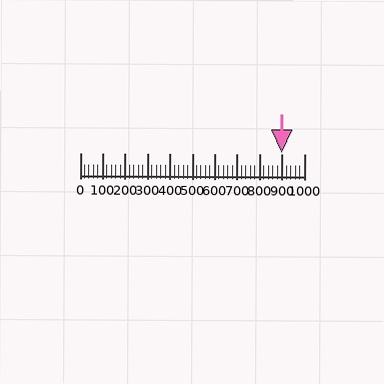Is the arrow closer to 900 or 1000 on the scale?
The arrow is closer to 900.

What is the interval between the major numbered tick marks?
The major tick marks are spaced 100 units apart.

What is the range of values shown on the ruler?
The ruler shows values from 0 to 1000.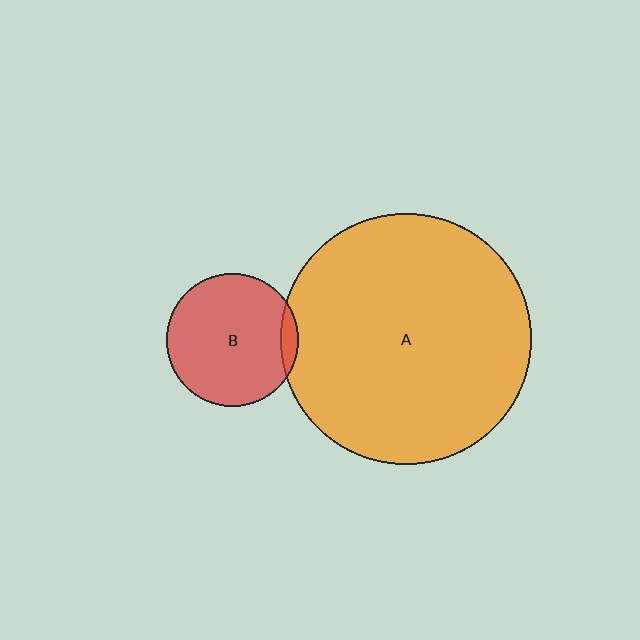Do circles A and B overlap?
Yes.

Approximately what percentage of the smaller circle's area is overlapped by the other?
Approximately 5%.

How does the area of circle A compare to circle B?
Approximately 3.6 times.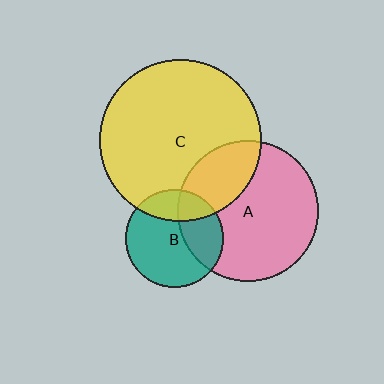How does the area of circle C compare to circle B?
Approximately 2.8 times.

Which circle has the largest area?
Circle C (yellow).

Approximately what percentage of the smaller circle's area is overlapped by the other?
Approximately 30%.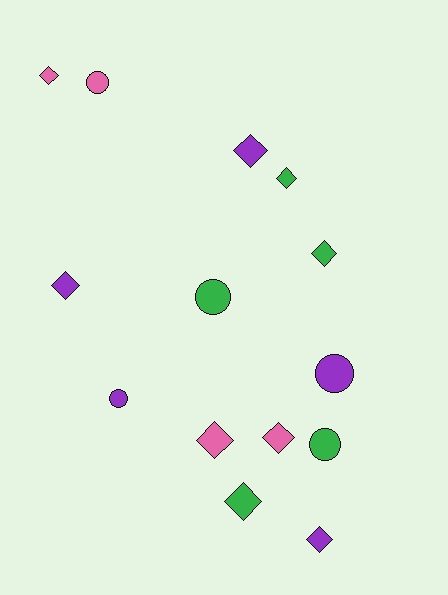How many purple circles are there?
There are 2 purple circles.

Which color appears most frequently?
Green, with 5 objects.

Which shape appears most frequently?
Diamond, with 9 objects.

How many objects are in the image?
There are 14 objects.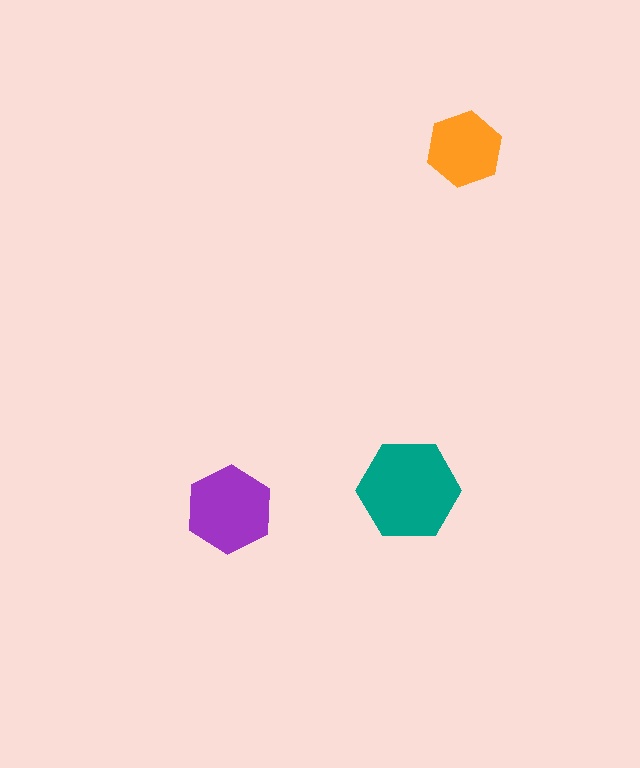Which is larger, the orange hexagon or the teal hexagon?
The teal one.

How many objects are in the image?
There are 3 objects in the image.